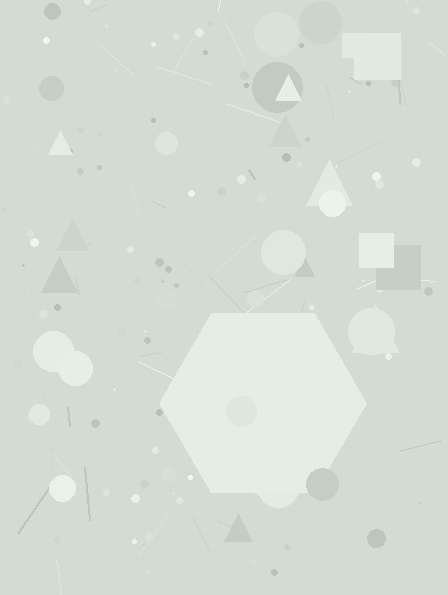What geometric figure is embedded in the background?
A hexagon is embedded in the background.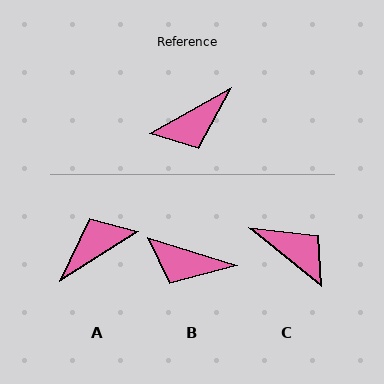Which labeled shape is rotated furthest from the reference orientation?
A, about 177 degrees away.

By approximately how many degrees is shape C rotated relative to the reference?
Approximately 112 degrees counter-clockwise.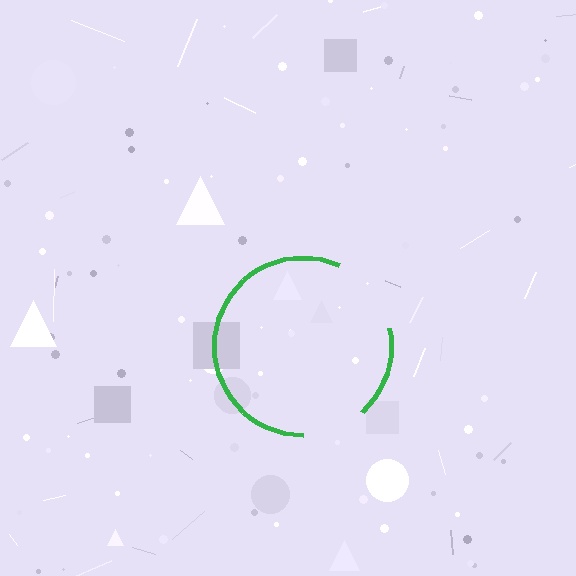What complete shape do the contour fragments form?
The contour fragments form a circle.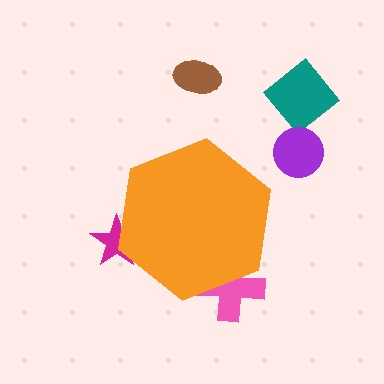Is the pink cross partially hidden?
Yes, the pink cross is partially hidden behind the orange hexagon.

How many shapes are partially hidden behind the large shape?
2 shapes are partially hidden.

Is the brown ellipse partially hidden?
No, the brown ellipse is fully visible.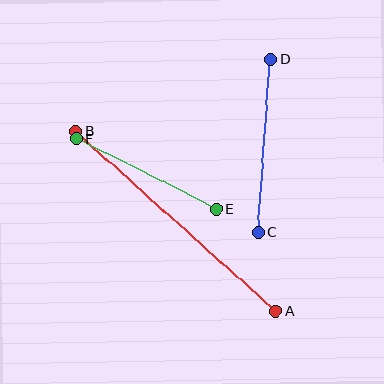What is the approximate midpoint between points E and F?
The midpoint is at approximately (147, 174) pixels.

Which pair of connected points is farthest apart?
Points A and B are farthest apart.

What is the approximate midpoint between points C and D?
The midpoint is at approximately (264, 146) pixels.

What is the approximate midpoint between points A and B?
The midpoint is at approximately (176, 221) pixels.